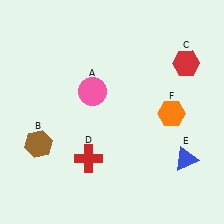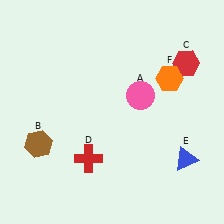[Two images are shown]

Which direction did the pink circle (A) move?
The pink circle (A) moved right.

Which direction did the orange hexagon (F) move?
The orange hexagon (F) moved up.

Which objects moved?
The objects that moved are: the pink circle (A), the orange hexagon (F).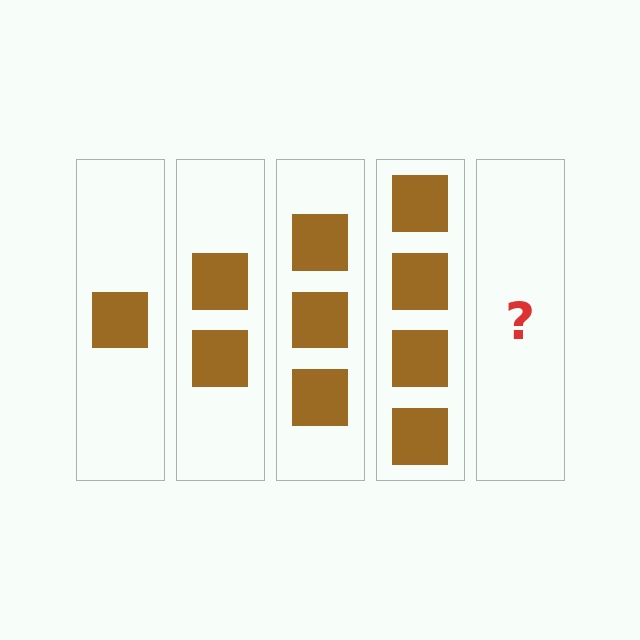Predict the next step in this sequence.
The next step is 5 squares.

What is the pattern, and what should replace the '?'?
The pattern is that each step adds one more square. The '?' should be 5 squares.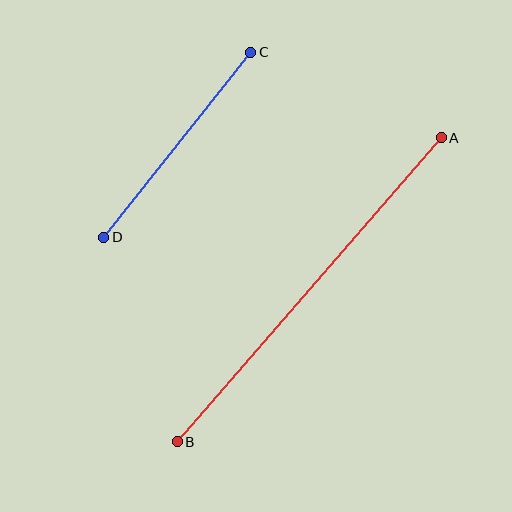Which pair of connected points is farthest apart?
Points A and B are farthest apart.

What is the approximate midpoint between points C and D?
The midpoint is at approximately (177, 145) pixels.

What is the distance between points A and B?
The distance is approximately 403 pixels.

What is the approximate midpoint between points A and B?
The midpoint is at approximately (309, 290) pixels.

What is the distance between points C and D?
The distance is approximately 236 pixels.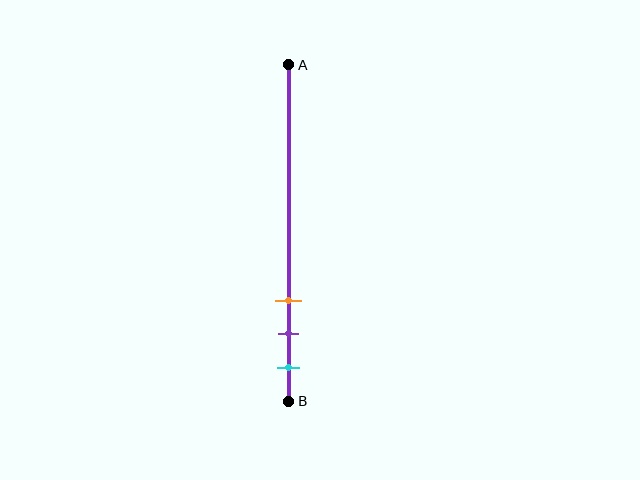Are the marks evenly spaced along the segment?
Yes, the marks are approximately evenly spaced.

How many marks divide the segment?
There are 3 marks dividing the segment.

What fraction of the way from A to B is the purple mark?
The purple mark is approximately 80% (0.8) of the way from A to B.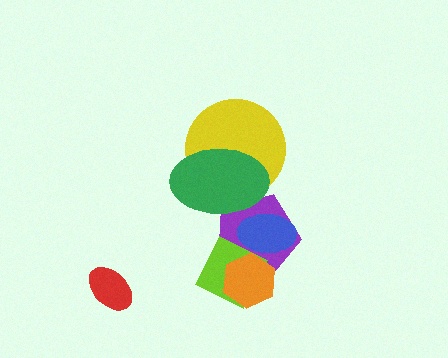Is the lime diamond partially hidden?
Yes, it is partially covered by another shape.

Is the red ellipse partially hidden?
No, no other shape covers it.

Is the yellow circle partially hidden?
Yes, it is partially covered by another shape.